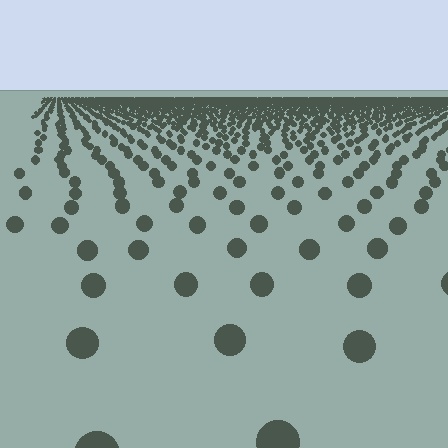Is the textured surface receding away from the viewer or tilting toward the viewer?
The surface is receding away from the viewer. Texture elements get smaller and denser toward the top.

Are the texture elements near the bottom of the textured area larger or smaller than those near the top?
Larger. Near the bottom, elements are closer to the viewer and appear at a bigger on-screen size.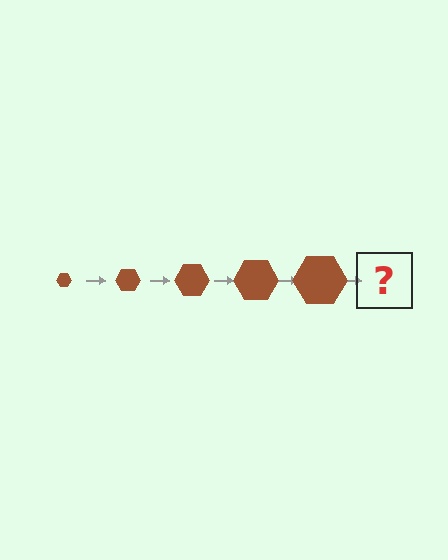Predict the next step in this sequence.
The next step is a brown hexagon, larger than the previous one.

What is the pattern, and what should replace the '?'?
The pattern is that the hexagon gets progressively larger each step. The '?' should be a brown hexagon, larger than the previous one.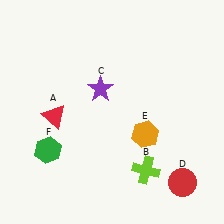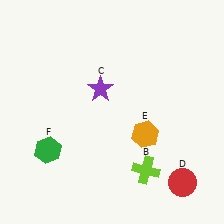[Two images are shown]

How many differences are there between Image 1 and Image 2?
There is 1 difference between the two images.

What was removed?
The red triangle (A) was removed in Image 2.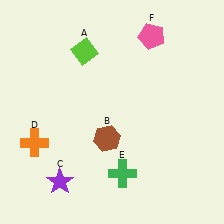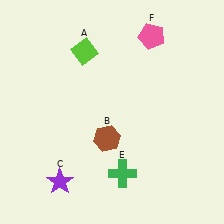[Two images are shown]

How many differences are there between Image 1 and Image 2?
There is 1 difference between the two images.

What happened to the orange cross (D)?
The orange cross (D) was removed in Image 2. It was in the bottom-left area of Image 1.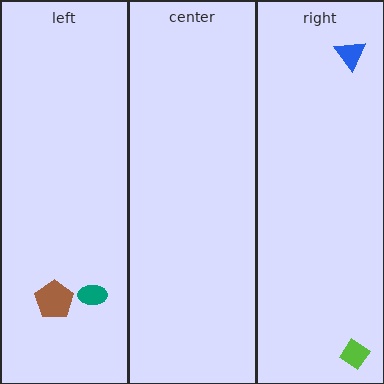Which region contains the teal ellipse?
The left region.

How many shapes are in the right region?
2.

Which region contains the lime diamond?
The right region.